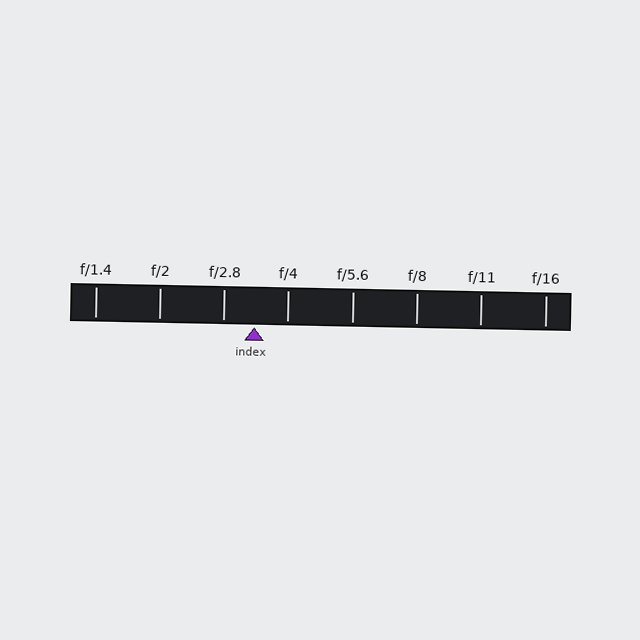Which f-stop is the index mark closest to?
The index mark is closest to f/2.8.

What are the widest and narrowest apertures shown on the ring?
The widest aperture shown is f/1.4 and the narrowest is f/16.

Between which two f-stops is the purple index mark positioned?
The index mark is between f/2.8 and f/4.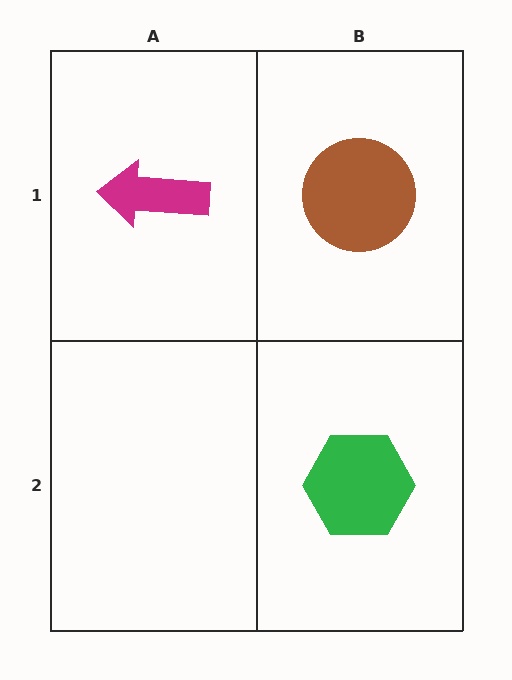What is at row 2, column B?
A green hexagon.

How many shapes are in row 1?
2 shapes.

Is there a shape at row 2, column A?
No, that cell is empty.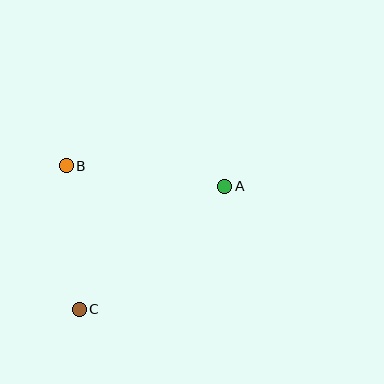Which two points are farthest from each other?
Points A and C are farthest from each other.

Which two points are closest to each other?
Points B and C are closest to each other.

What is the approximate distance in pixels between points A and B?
The distance between A and B is approximately 160 pixels.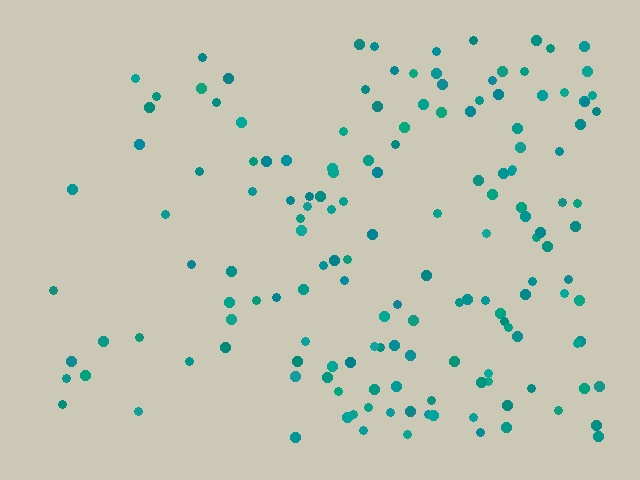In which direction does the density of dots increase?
From left to right, with the right side densest.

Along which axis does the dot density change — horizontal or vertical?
Horizontal.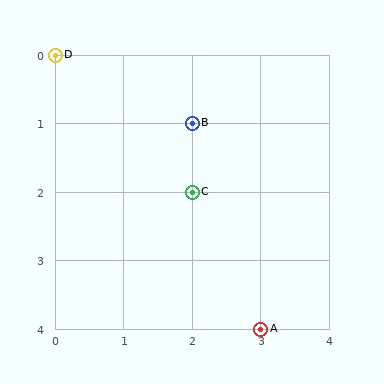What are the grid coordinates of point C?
Point C is at grid coordinates (2, 2).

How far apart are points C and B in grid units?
Points C and B are 1 row apart.